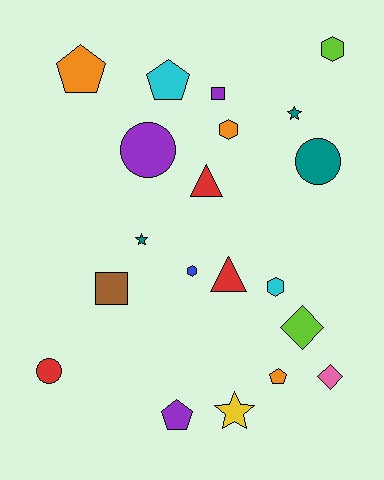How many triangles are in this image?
There are 2 triangles.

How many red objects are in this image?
There are 3 red objects.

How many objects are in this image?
There are 20 objects.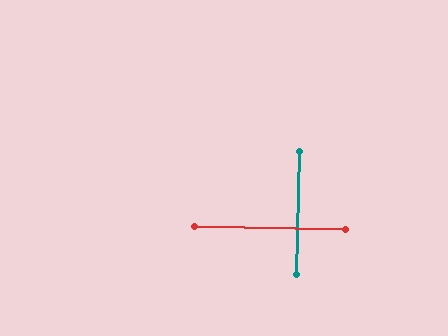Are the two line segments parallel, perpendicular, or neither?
Perpendicular — they meet at approximately 90°.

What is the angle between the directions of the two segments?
Approximately 90 degrees.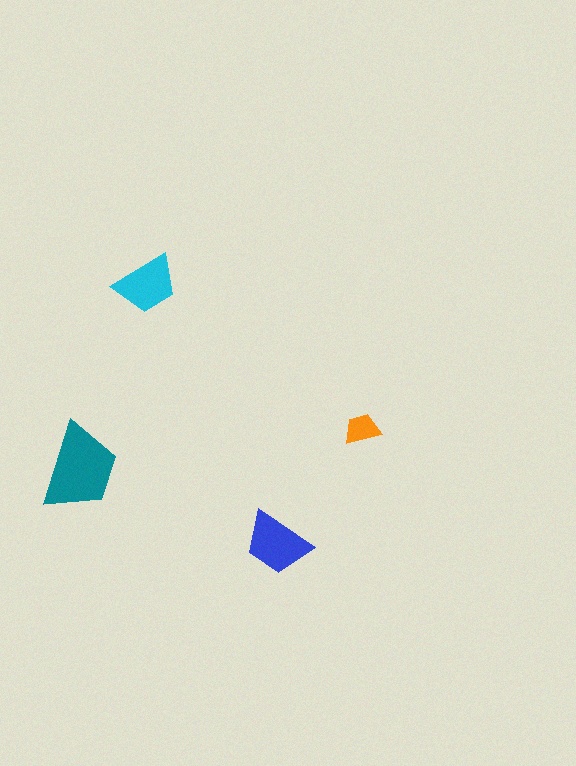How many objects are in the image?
There are 4 objects in the image.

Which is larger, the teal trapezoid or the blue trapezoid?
The teal one.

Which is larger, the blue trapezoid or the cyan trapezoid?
The blue one.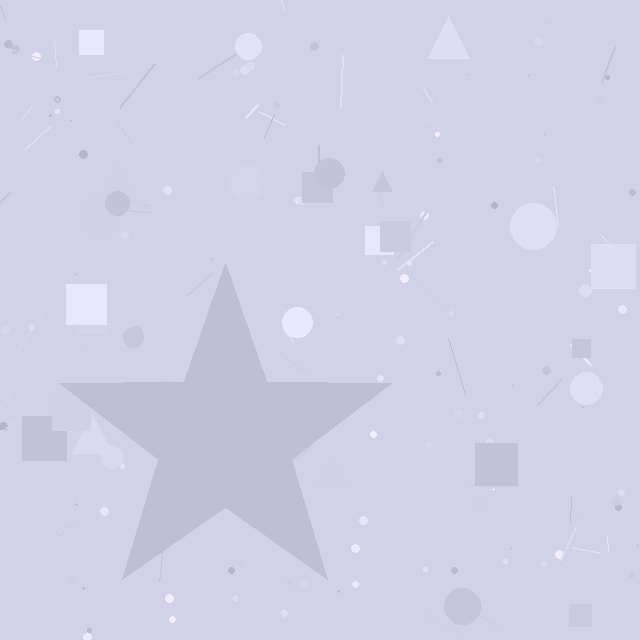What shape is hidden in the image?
A star is hidden in the image.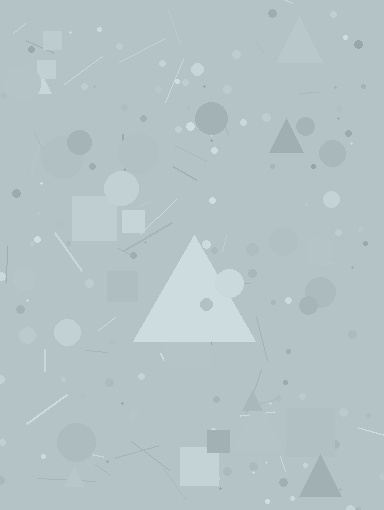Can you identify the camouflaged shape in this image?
The camouflaged shape is a triangle.